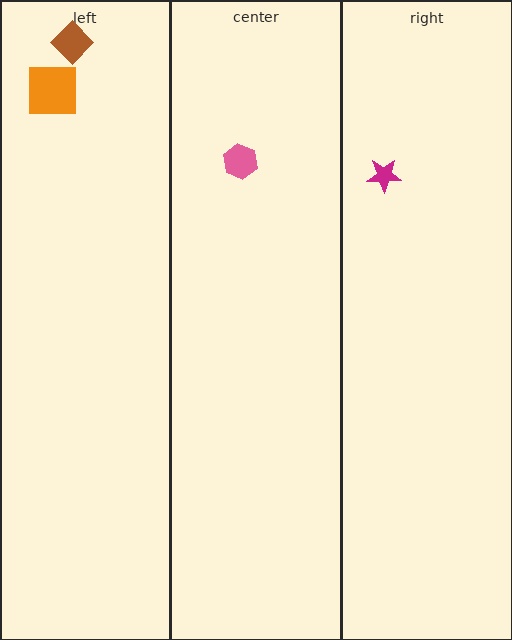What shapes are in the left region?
The brown diamond, the orange square.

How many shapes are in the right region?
1.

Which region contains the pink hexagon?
The center region.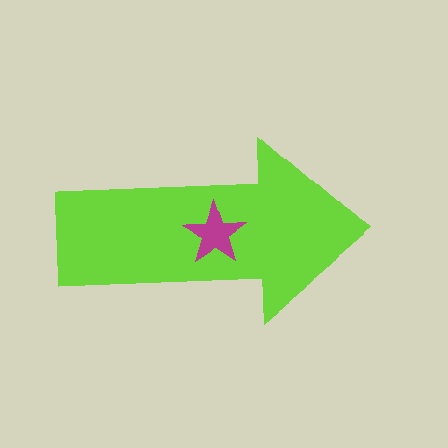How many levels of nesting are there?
2.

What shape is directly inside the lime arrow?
The magenta star.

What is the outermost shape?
The lime arrow.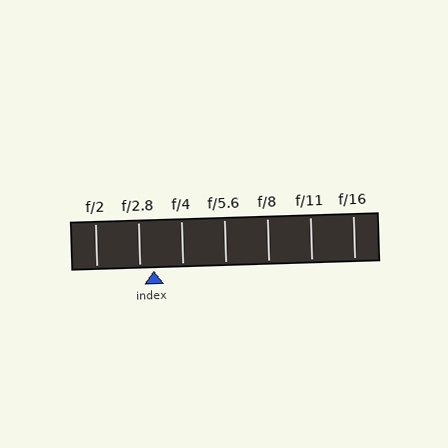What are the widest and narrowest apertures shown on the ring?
The widest aperture shown is f/2 and the narrowest is f/16.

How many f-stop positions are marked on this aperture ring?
There are 7 f-stop positions marked.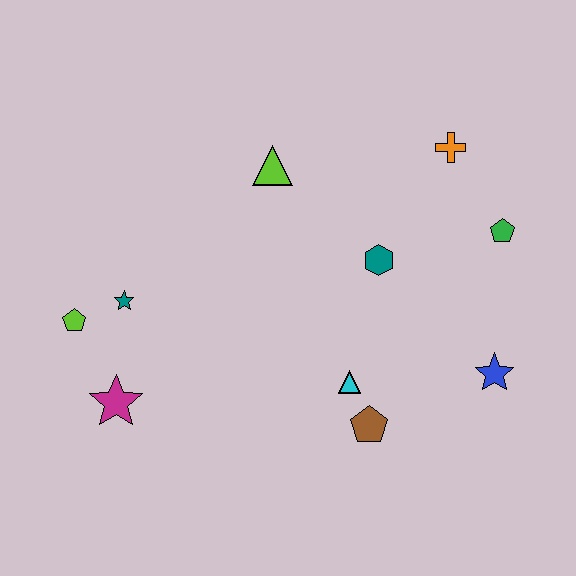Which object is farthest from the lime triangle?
The blue star is farthest from the lime triangle.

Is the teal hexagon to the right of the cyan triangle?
Yes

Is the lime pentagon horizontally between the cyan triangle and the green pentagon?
No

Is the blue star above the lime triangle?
No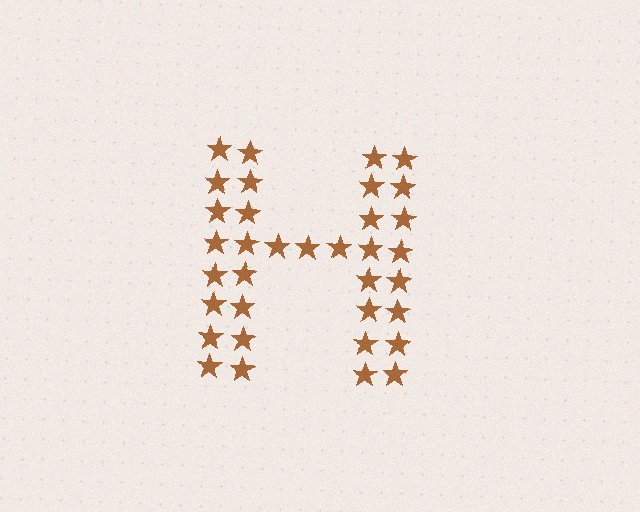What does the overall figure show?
The overall figure shows the letter H.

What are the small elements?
The small elements are stars.